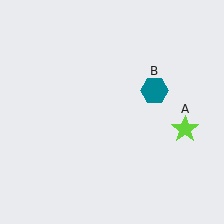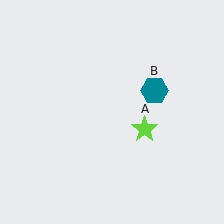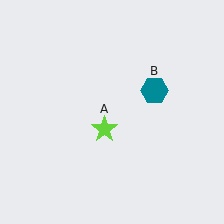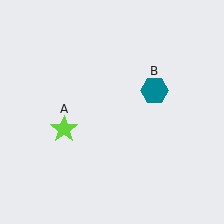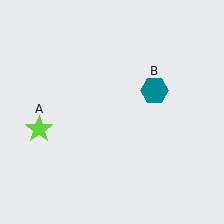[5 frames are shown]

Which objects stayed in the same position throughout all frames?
Teal hexagon (object B) remained stationary.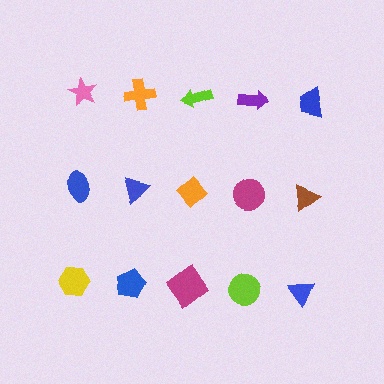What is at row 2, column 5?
A brown triangle.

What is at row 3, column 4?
A lime circle.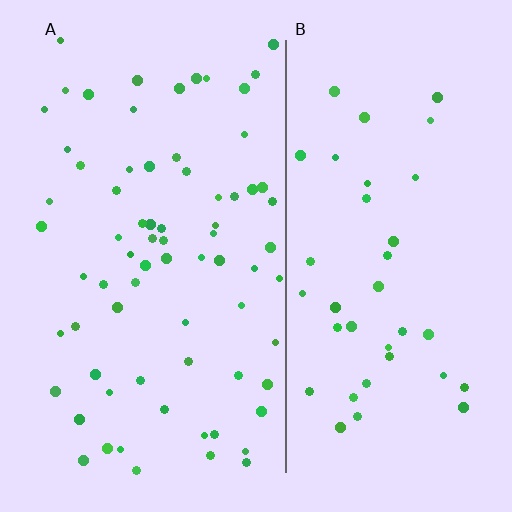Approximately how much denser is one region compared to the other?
Approximately 1.8× — region A over region B.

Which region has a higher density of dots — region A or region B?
A (the left).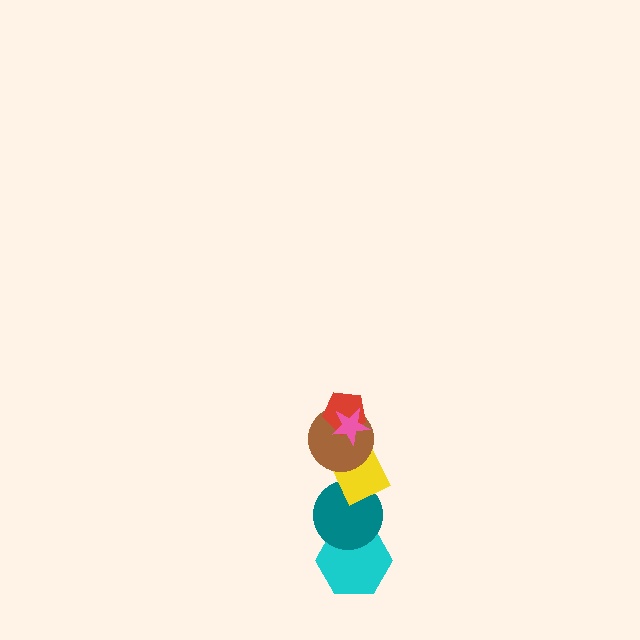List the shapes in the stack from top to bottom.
From top to bottom: the pink star, the red pentagon, the brown circle, the yellow diamond, the teal circle, the cyan hexagon.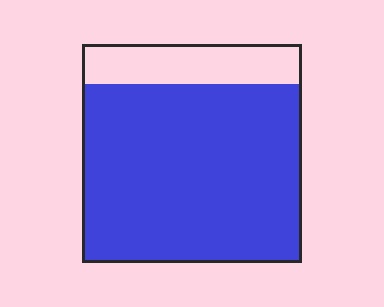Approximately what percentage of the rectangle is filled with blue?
Approximately 80%.